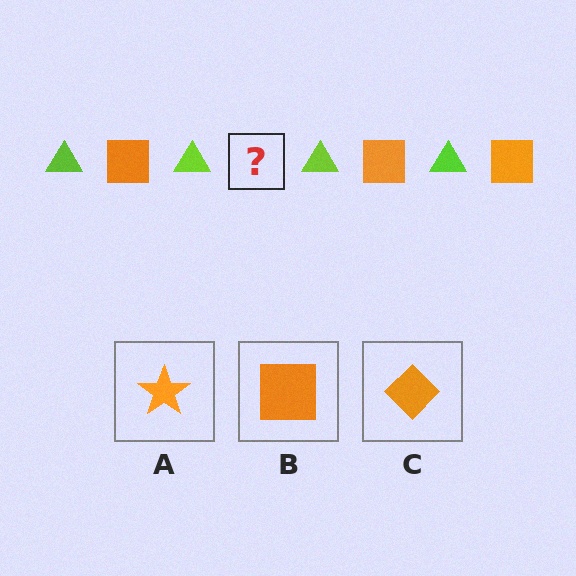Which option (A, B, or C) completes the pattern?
B.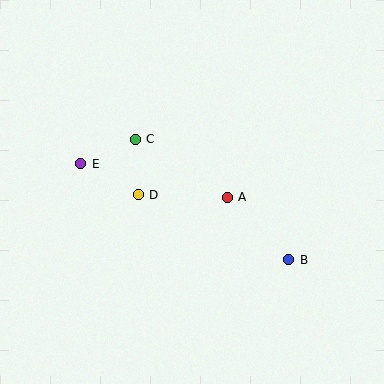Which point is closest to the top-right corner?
Point A is closest to the top-right corner.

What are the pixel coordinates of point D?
Point D is at (138, 195).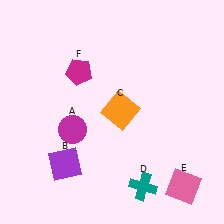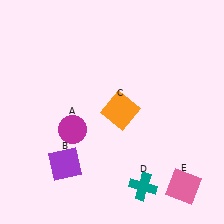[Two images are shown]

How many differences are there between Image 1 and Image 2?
There is 1 difference between the two images.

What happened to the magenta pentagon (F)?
The magenta pentagon (F) was removed in Image 2. It was in the top-left area of Image 1.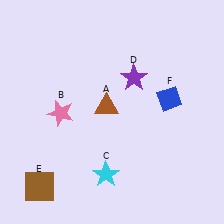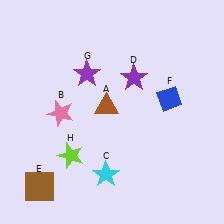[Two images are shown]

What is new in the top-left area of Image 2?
A purple star (G) was added in the top-left area of Image 2.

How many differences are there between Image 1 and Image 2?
There are 2 differences between the two images.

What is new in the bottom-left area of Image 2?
A lime star (H) was added in the bottom-left area of Image 2.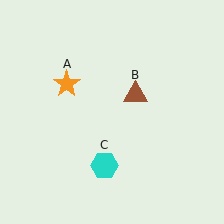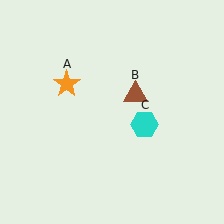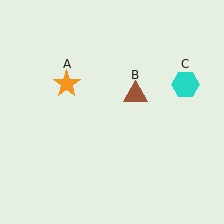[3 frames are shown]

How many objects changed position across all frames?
1 object changed position: cyan hexagon (object C).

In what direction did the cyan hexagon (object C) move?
The cyan hexagon (object C) moved up and to the right.